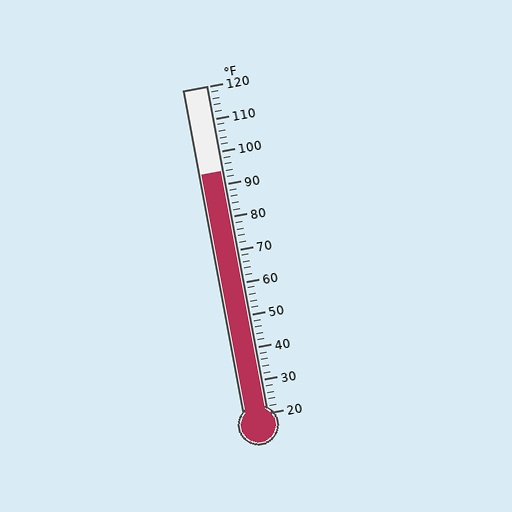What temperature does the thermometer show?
The thermometer shows approximately 94°F.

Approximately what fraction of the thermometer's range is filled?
The thermometer is filled to approximately 75% of its range.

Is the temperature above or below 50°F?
The temperature is above 50°F.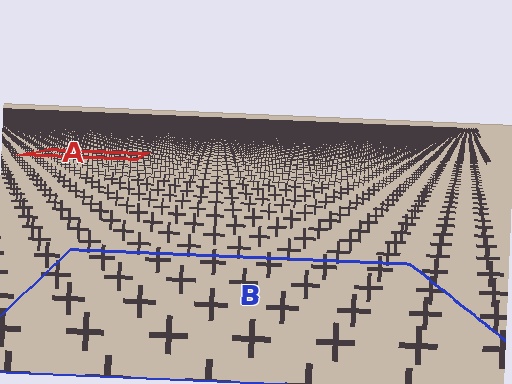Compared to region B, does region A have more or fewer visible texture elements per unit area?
Region A has more texture elements per unit area — they are packed more densely because it is farther away.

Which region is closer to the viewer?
Region B is closer. The texture elements there are larger and more spread out.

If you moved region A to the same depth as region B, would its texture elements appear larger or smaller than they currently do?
They would appear larger. At a closer depth, the same texture elements are projected at a bigger on-screen size.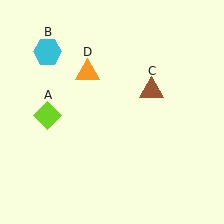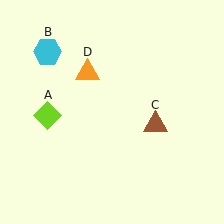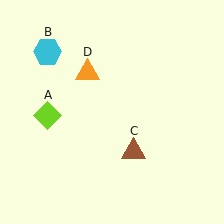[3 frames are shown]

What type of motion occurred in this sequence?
The brown triangle (object C) rotated clockwise around the center of the scene.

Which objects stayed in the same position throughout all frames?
Lime diamond (object A) and cyan hexagon (object B) and orange triangle (object D) remained stationary.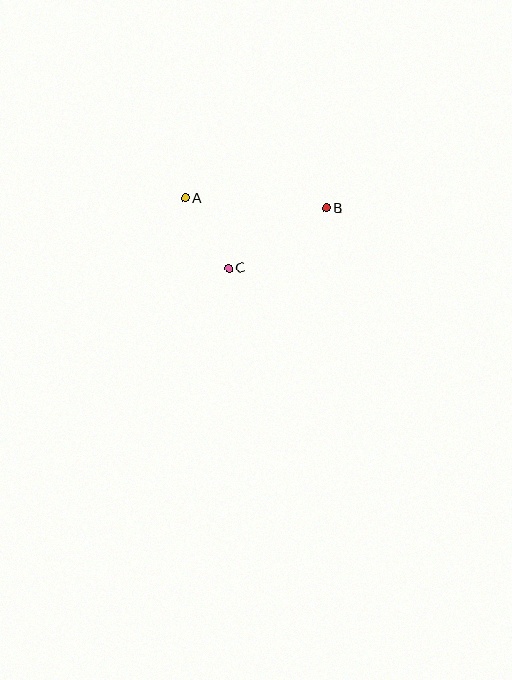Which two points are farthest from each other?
Points A and B are farthest from each other.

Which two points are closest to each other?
Points A and C are closest to each other.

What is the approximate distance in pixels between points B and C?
The distance between B and C is approximately 115 pixels.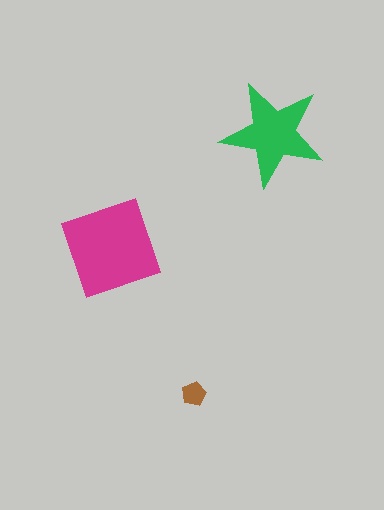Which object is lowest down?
The brown pentagon is bottommost.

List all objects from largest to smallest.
The magenta square, the green star, the brown pentagon.